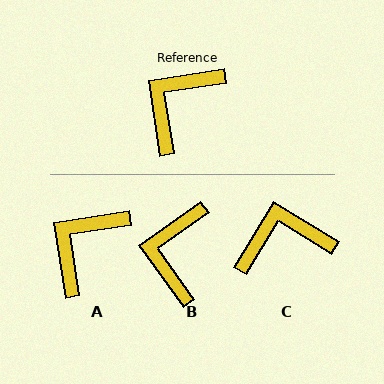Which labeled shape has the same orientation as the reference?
A.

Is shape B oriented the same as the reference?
No, it is off by about 27 degrees.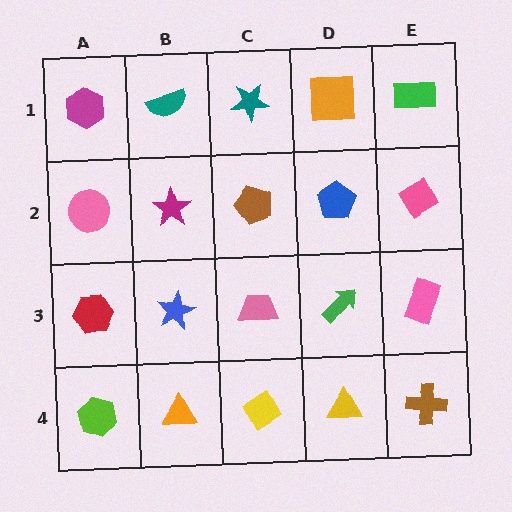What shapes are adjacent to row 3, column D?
A blue pentagon (row 2, column D), a yellow triangle (row 4, column D), a pink trapezoid (row 3, column C), a pink rectangle (row 3, column E).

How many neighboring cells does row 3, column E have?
3.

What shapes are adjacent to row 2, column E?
A green rectangle (row 1, column E), a pink rectangle (row 3, column E), a blue pentagon (row 2, column D).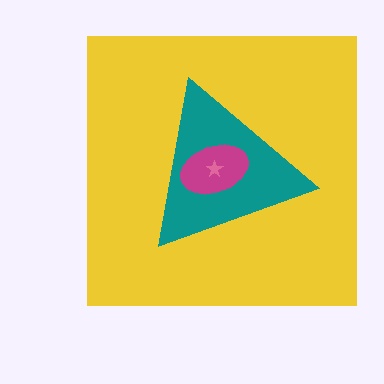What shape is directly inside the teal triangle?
The magenta ellipse.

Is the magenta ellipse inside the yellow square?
Yes.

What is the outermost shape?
The yellow square.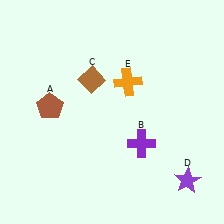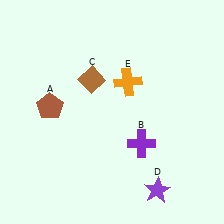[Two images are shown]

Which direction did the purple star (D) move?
The purple star (D) moved left.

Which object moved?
The purple star (D) moved left.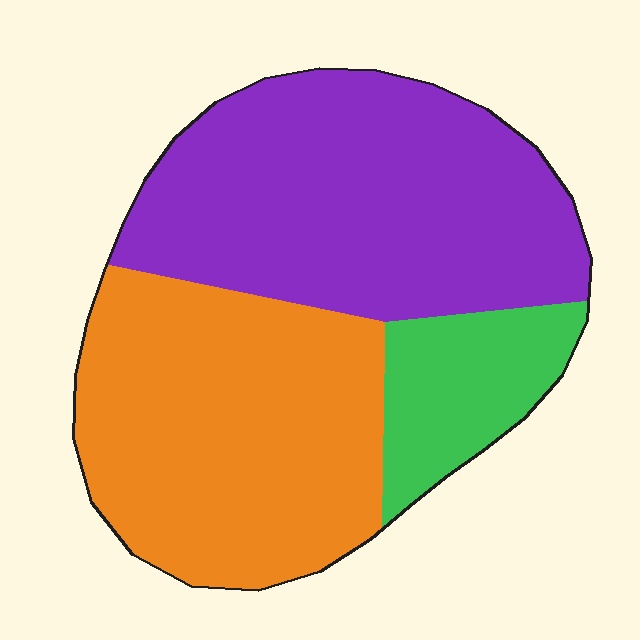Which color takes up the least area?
Green, at roughly 15%.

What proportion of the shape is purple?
Purple takes up between a quarter and a half of the shape.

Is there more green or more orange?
Orange.